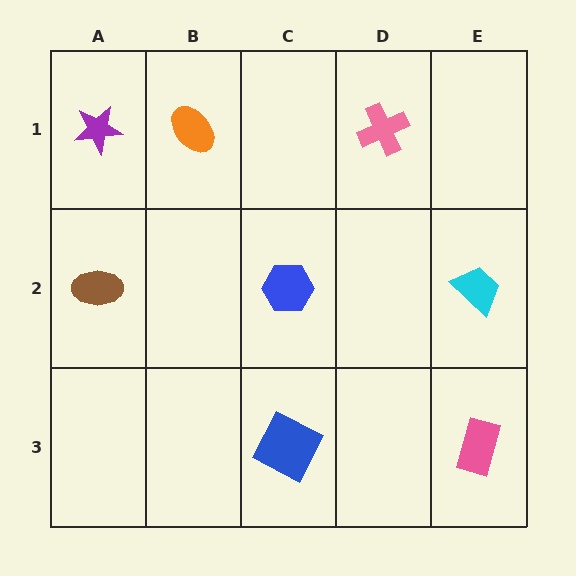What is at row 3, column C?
A blue square.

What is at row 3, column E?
A pink rectangle.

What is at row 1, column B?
An orange ellipse.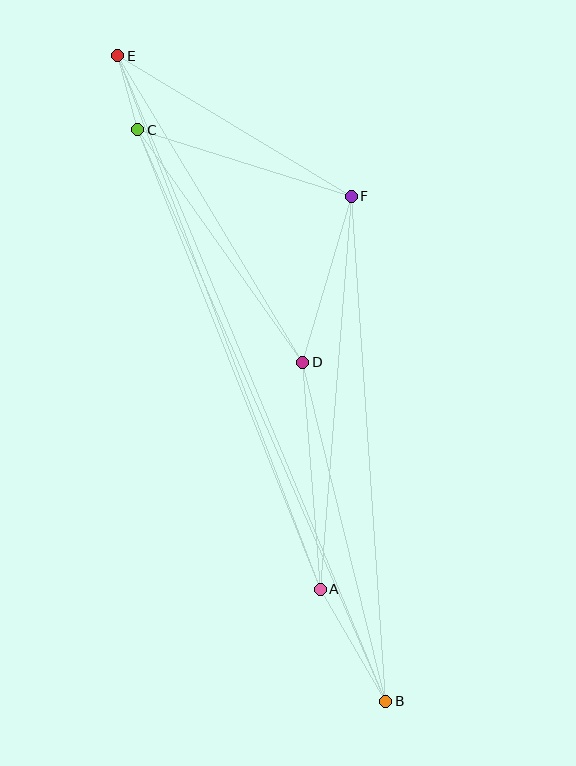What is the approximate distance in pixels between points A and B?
The distance between A and B is approximately 129 pixels.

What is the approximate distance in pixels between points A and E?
The distance between A and E is approximately 571 pixels.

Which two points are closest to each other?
Points C and E are closest to each other.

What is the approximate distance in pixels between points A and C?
The distance between A and C is approximately 495 pixels.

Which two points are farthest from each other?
Points B and E are farthest from each other.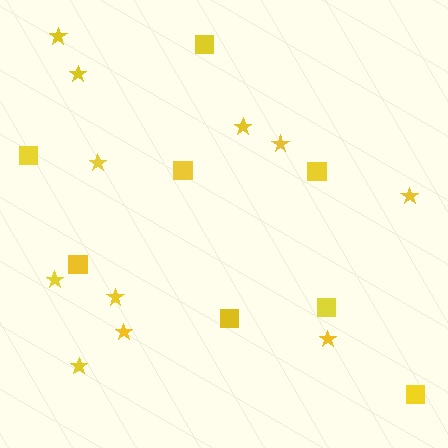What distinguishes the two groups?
There are 2 groups: one group of squares (8) and one group of stars (11).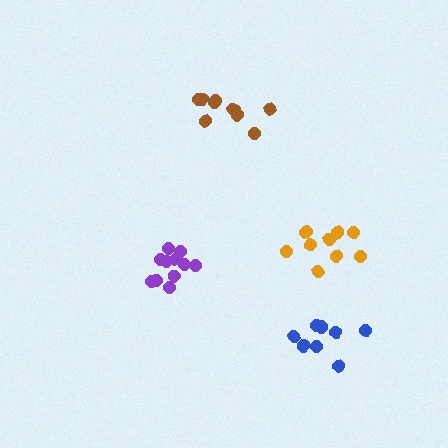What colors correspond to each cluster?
The clusters are colored: orange, blue, brown, purple.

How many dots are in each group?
Group 1: 9 dots, Group 2: 8 dots, Group 3: 10 dots, Group 4: 11 dots (38 total).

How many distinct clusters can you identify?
There are 4 distinct clusters.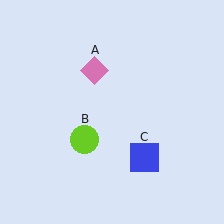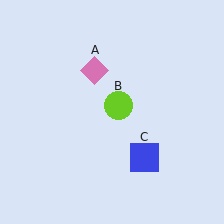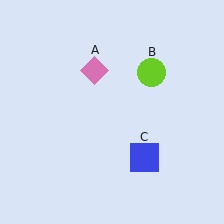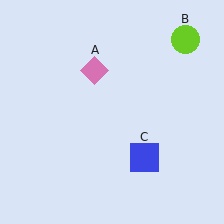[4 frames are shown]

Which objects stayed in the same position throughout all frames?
Pink diamond (object A) and blue square (object C) remained stationary.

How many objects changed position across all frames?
1 object changed position: lime circle (object B).